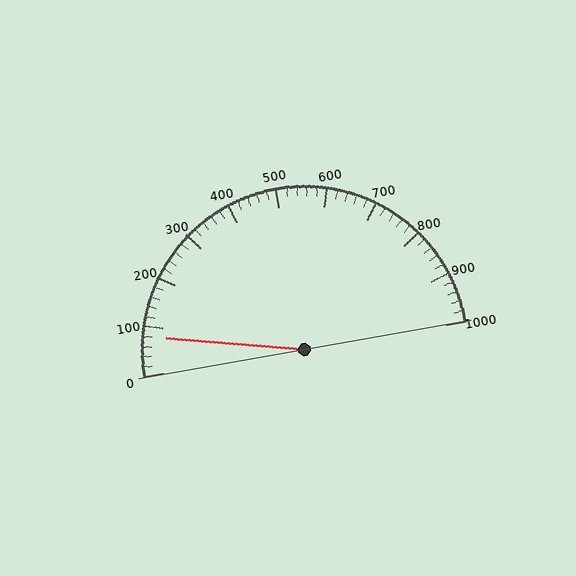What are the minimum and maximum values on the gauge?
The gauge ranges from 0 to 1000.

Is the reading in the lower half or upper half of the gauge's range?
The reading is in the lower half of the range (0 to 1000).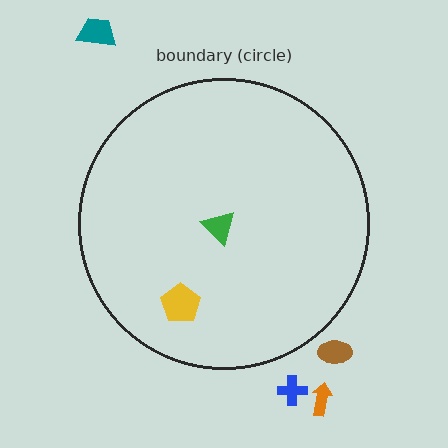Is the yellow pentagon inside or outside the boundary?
Inside.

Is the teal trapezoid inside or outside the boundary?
Outside.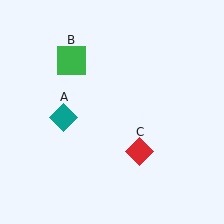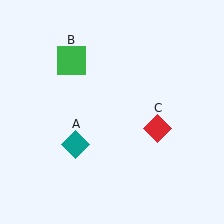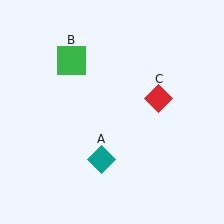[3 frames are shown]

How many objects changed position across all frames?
2 objects changed position: teal diamond (object A), red diamond (object C).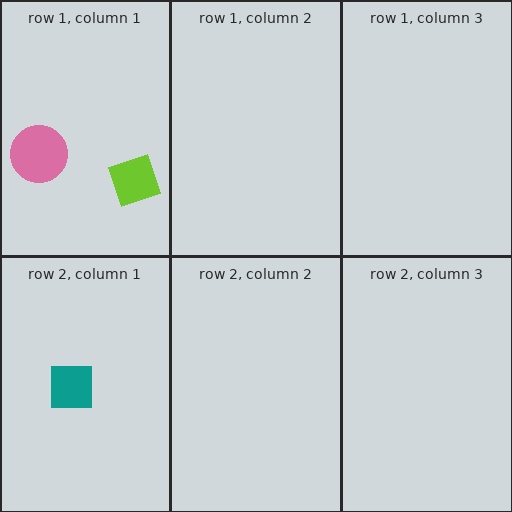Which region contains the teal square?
The row 2, column 1 region.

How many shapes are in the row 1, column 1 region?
2.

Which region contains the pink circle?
The row 1, column 1 region.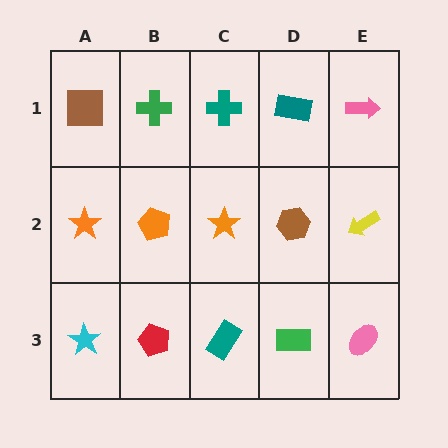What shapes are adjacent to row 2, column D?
A teal rectangle (row 1, column D), a green rectangle (row 3, column D), an orange star (row 2, column C), a yellow arrow (row 2, column E).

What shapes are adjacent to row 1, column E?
A yellow arrow (row 2, column E), a teal rectangle (row 1, column D).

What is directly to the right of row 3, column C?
A green rectangle.